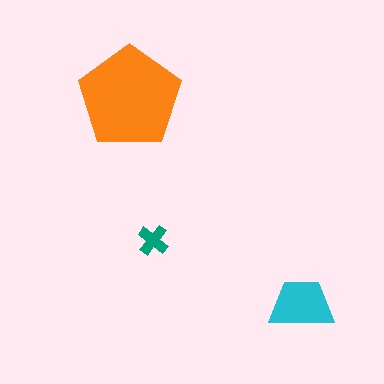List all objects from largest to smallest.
The orange pentagon, the cyan trapezoid, the teal cross.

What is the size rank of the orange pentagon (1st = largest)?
1st.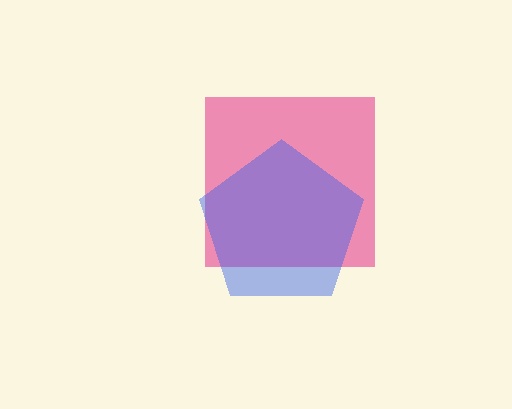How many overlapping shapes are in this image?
There are 2 overlapping shapes in the image.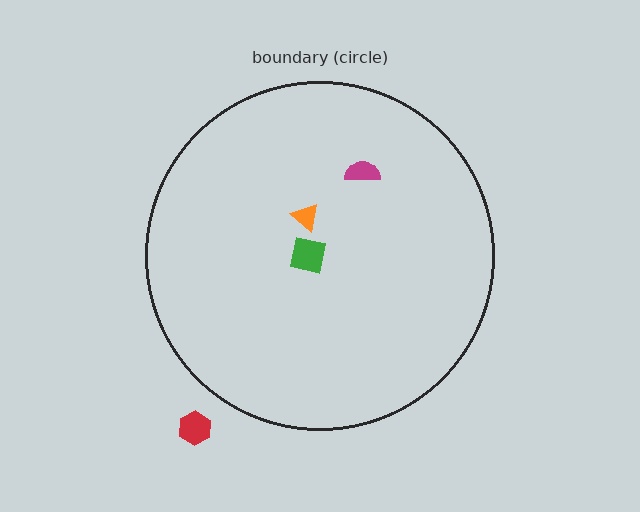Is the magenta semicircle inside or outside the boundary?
Inside.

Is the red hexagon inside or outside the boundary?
Outside.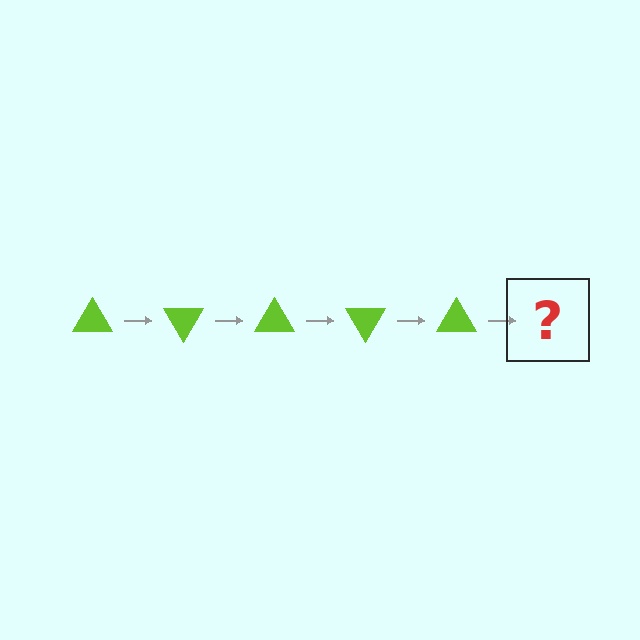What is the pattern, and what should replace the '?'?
The pattern is that the triangle rotates 60 degrees each step. The '?' should be a lime triangle rotated 300 degrees.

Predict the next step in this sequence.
The next step is a lime triangle rotated 300 degrees.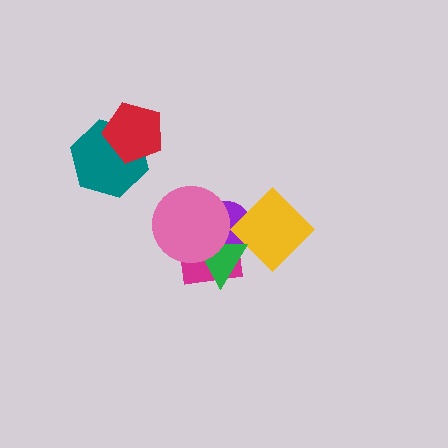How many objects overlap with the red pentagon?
1 object overlaps with the red pentagon.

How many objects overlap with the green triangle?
4 objects overlap with the green triangle.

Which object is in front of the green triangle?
The pink circle is in front of the green triangle.